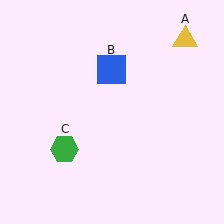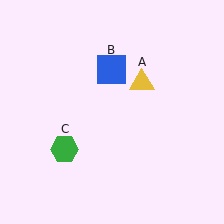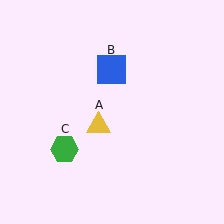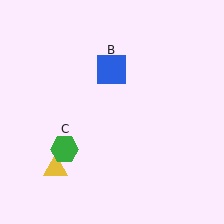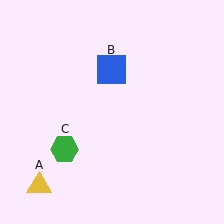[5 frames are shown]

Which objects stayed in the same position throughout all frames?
Blue square (object B) and green hexagon (object C) remained stationary.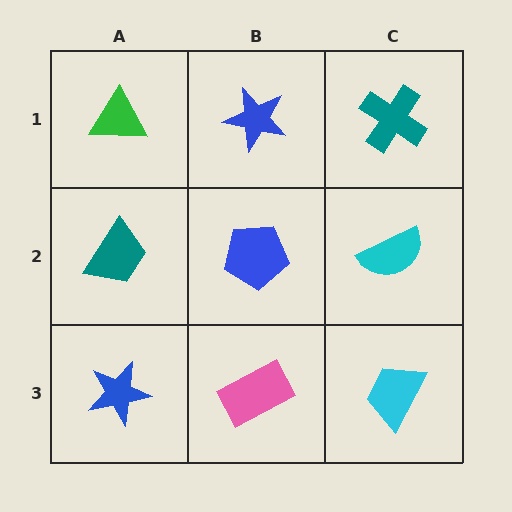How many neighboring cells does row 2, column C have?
3.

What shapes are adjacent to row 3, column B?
A blue pentagon (row 2, column B), a blue star (row 3, column A), a cyan trapezoid (row 3, column C).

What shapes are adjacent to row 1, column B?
A blue pentagon (row 2, column B), a green triangle (row 1, column A), a teal cross (row 1, column C).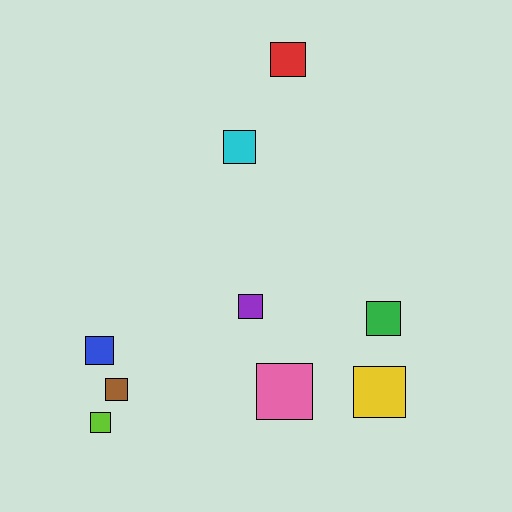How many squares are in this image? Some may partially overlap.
There are 9 squares.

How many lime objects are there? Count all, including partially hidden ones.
There is 1 lime object.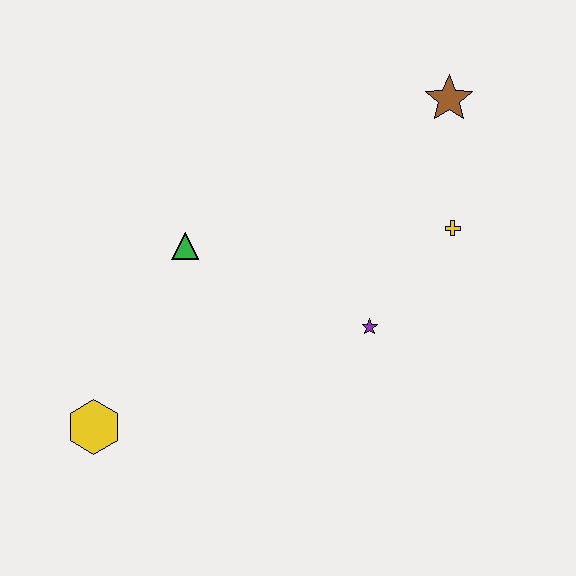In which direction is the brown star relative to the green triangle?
The brown star is to the right of the green triangle.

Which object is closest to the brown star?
The yellow cross is closest to the brown star.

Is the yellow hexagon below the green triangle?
Yes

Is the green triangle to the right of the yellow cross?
No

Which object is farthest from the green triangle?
The brown star is farthest from the green triangle.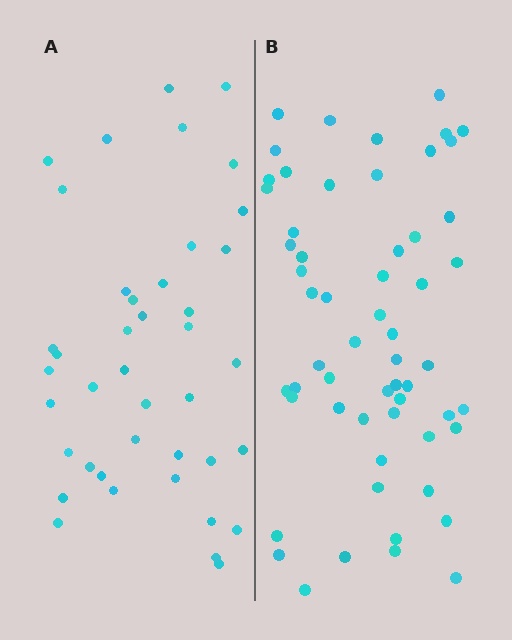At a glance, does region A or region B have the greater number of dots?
Region B (the right region) has more dots.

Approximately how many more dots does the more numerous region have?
Region B has approximately 15 more dots than region A.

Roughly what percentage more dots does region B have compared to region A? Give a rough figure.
About 40% more.